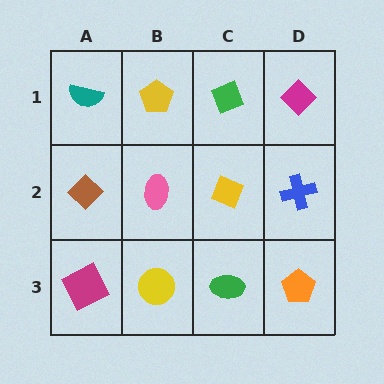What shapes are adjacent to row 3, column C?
A yellow diamond (row 2, column C), a yellow circle (row 3, column B), an orange pentagon (row 3, column D).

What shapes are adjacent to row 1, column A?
A brown diamond (row 2, column A), a yellow pentagon (row 1, column B).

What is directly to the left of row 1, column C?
A yellow pentagon.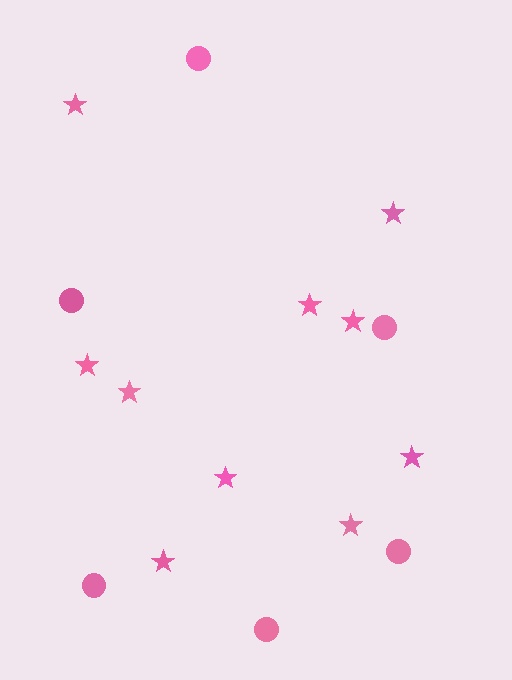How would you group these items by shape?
There are 2 groups: one group of stars (10) and one group of circles (6).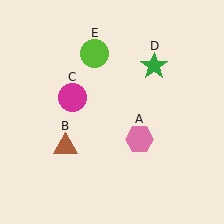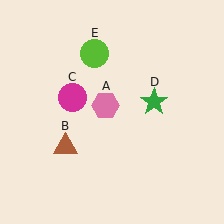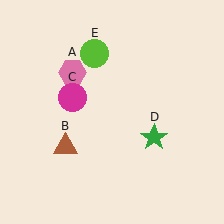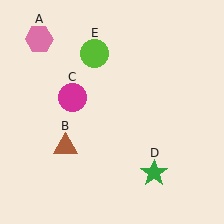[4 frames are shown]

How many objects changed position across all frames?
2 objects changed position: pink hexagon (object A), green star (object D).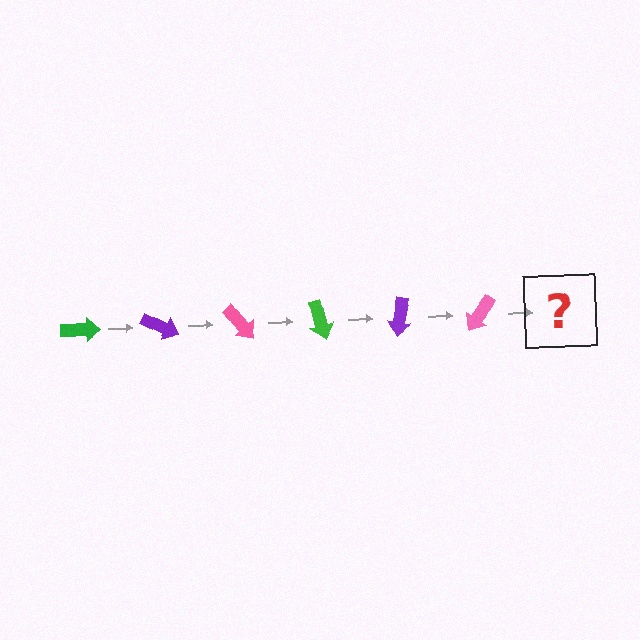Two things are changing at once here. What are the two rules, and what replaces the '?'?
The two rules are that it rotates 25 degrees each step and the color cycles through green, purple, and pink. The '?' should be a green arrow, rotated 150 degrees from the start.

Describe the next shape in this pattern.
It should be a green arrow, rotated 150 degrees from the start.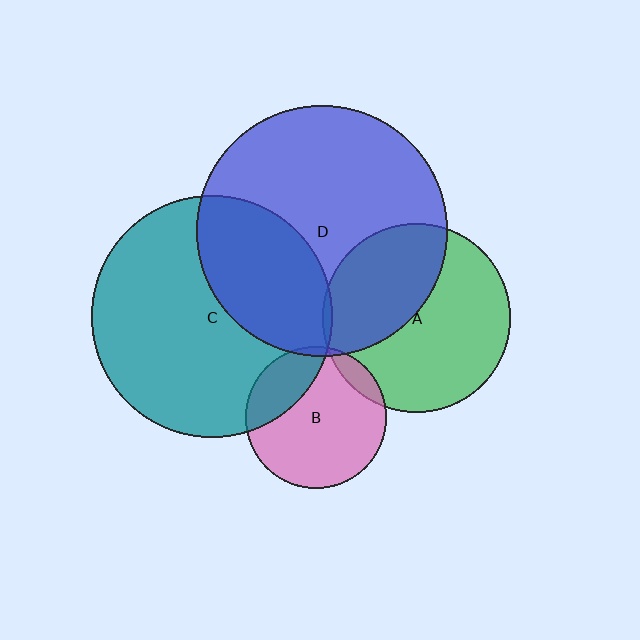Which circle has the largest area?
Circle D (blue).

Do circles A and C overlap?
Yes.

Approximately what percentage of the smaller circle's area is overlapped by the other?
Approximately 5%.